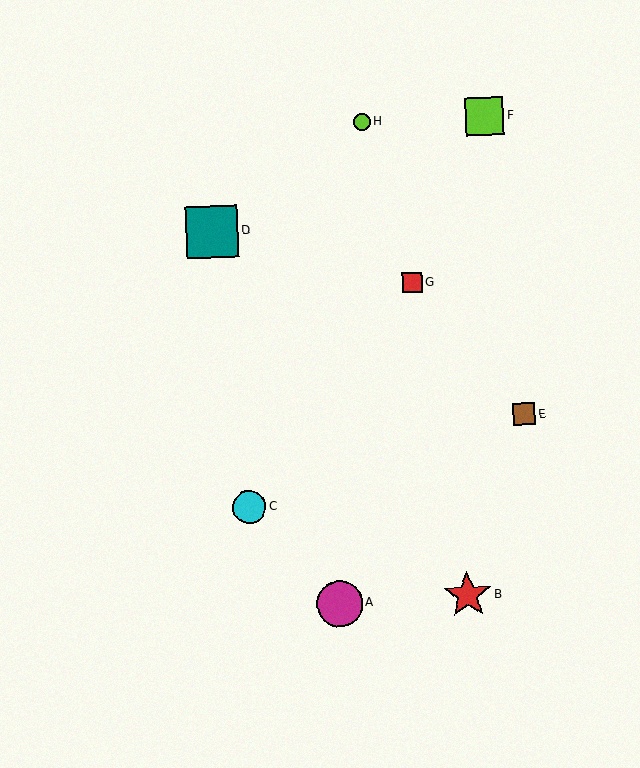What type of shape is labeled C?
Shape C is a cyan circle.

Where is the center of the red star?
The center of the red star is at (468, 595).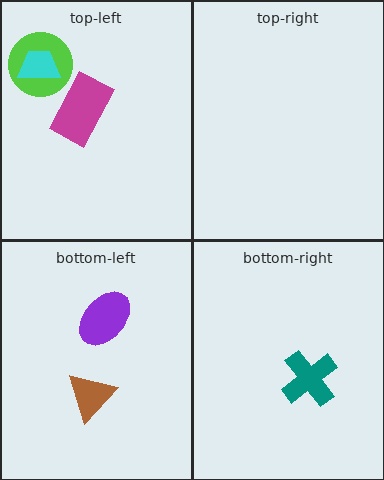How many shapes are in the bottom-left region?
2.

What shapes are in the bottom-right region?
The teal cross.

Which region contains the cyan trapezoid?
The top-left region.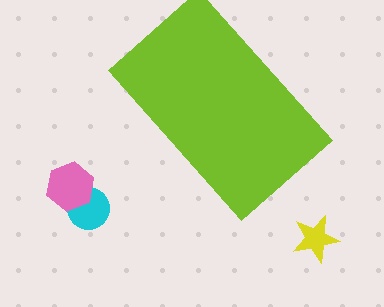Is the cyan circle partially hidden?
No, the cyan circle is fully visible.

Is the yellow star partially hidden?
No, the yellow star is fully visible.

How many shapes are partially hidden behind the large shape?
0 shapes are partially hidden.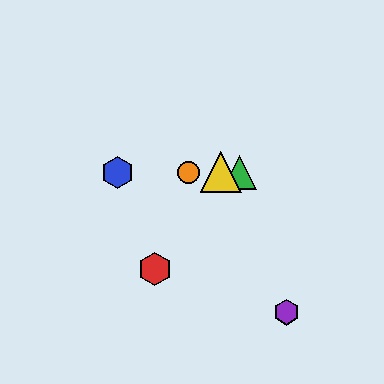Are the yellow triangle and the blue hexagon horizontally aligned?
Yes, both are at y≈172.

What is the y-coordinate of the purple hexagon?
The purple hexagon is at y≈312.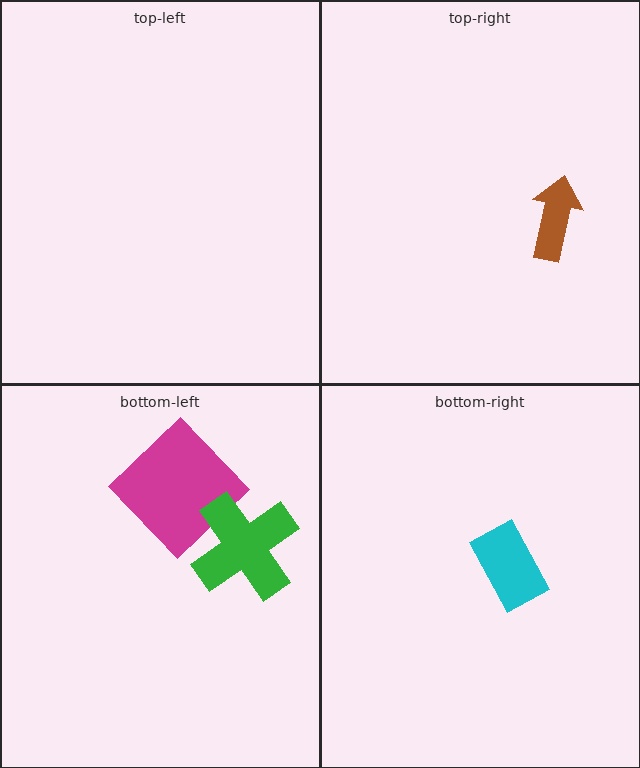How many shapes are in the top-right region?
1.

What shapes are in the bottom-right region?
The cyan rectangle.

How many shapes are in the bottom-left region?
2.